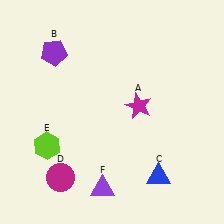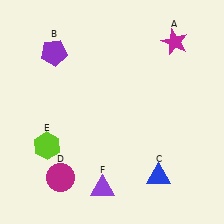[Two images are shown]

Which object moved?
The magenta star (A) moved up.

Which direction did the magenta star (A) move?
The magenta star (A) moved up.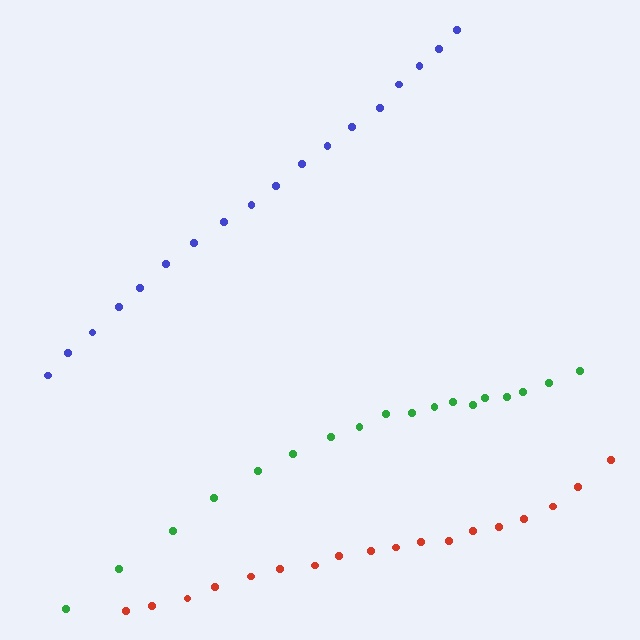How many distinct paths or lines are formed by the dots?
There are 3 distinct paths.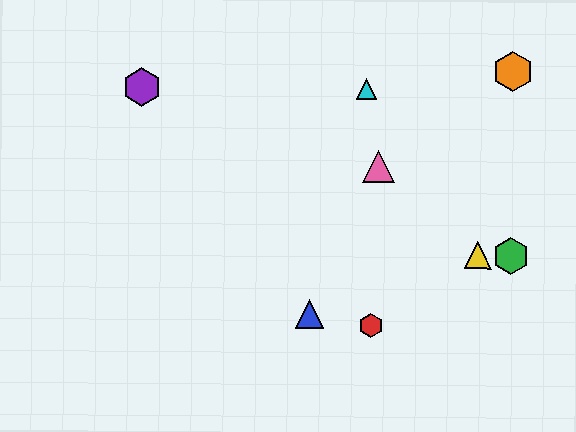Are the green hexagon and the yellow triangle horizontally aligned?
Yes, both are at y≈256.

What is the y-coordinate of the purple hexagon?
The purple hexagon is at y≈87.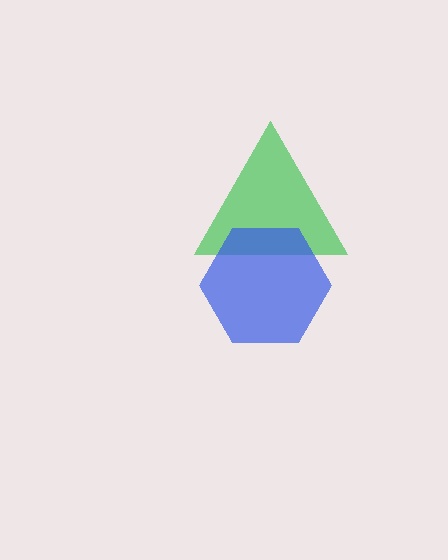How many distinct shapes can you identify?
There are 2 distinct shapes: a green triangle, a blue hexagon.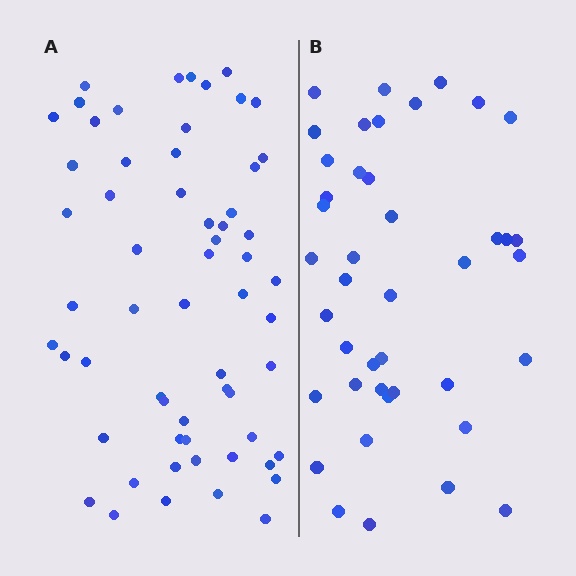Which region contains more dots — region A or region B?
Region A (the left region) has more dots.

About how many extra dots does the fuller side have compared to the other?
Region A has approximately 20 more dots than region B.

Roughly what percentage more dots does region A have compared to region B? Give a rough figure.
About 45% more.